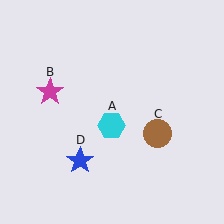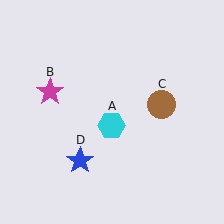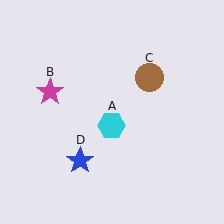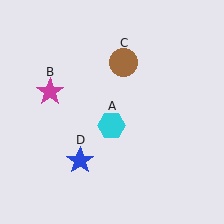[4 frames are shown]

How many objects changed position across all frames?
1 object changed position: brown circle (object C).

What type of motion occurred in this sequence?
The brown circle (object C) rotated counterclockwise around the center of the scene.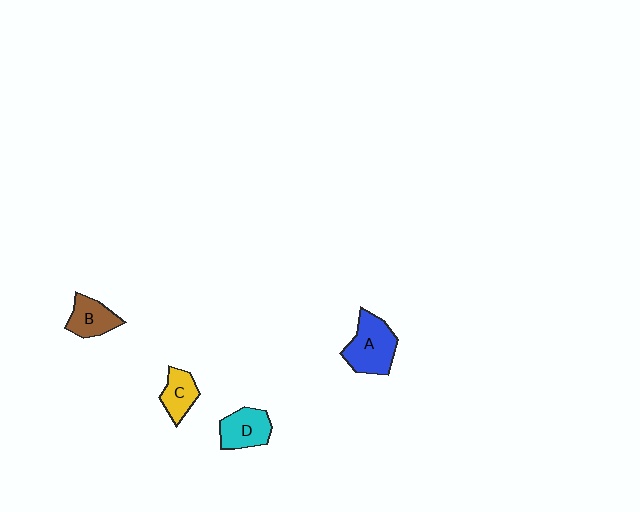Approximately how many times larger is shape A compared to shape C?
Approximately 1.7 times.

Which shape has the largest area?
Shape A (blue).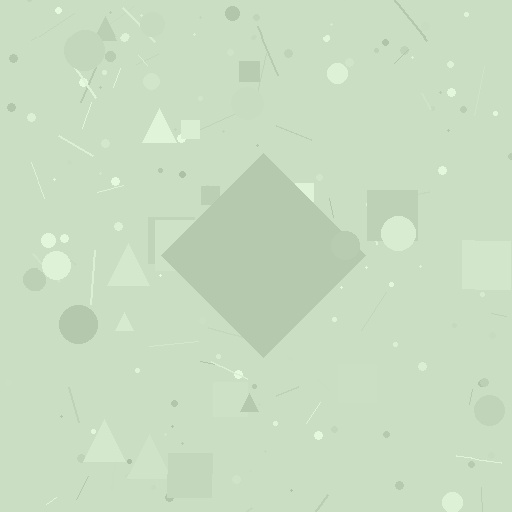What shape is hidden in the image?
A diamond is hidden in the image.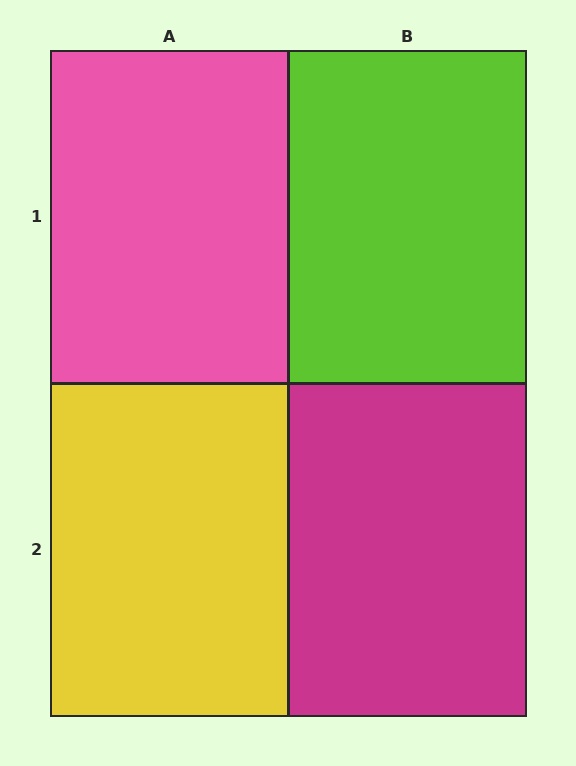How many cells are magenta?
1 cell is magenta.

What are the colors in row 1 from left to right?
Pink, lime.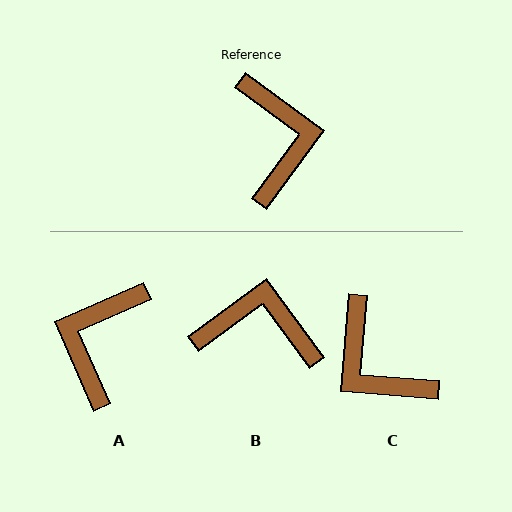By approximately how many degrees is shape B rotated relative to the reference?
Approximately 73 degrees counter-clockwise.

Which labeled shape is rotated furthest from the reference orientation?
A, about 150 degrees away.